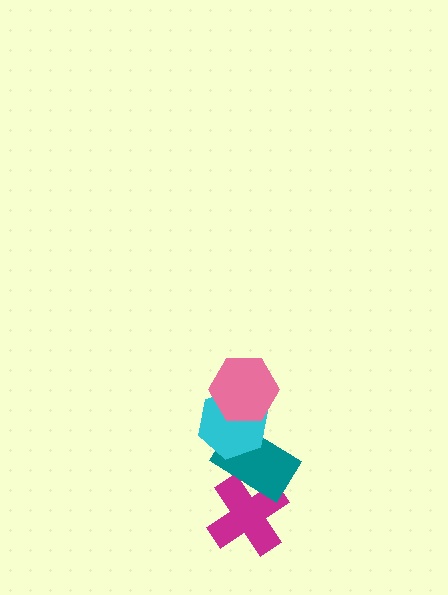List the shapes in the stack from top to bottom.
From top to bottom: the pink hexagon, the cyan hexagon, the teal rectangle, the magenta cross.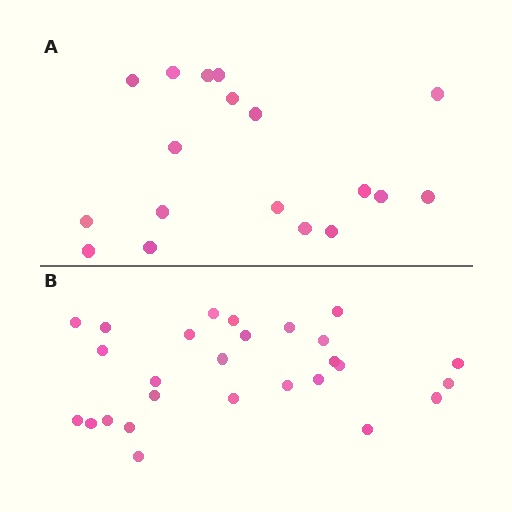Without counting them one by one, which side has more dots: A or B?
Region B (the bottom region) has more dots.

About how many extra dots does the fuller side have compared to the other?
Region B has roughly 8 or so more dots than region A.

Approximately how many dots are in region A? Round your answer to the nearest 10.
About 20 dots. (The exact count is 18, which rounds to 20.)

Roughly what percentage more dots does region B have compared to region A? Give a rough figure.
About 50% more.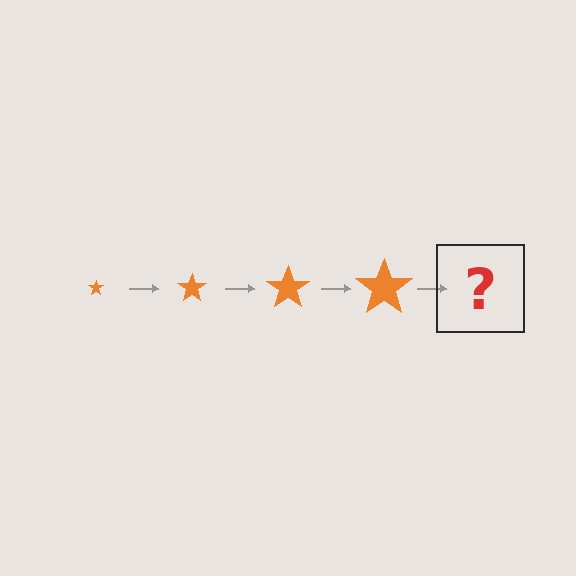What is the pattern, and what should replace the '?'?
The pattern is that the star gets progressively larger each step. The '?' should be an orange star, larger than the previous one.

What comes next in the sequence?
The next element should be an orange star, larger than the previous one.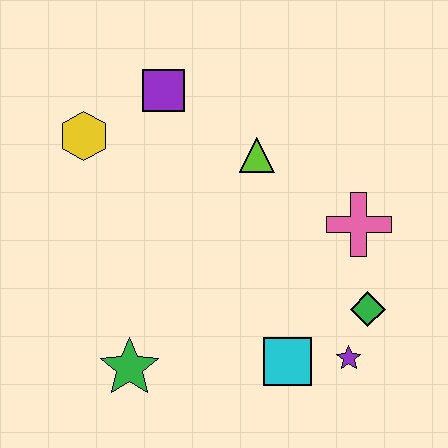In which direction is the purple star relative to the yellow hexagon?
The purple star is to the right of the yellow hexagon.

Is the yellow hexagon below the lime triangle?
No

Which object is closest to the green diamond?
The purple star is closest to the green diamond.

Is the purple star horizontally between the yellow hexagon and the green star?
No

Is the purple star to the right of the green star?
Yes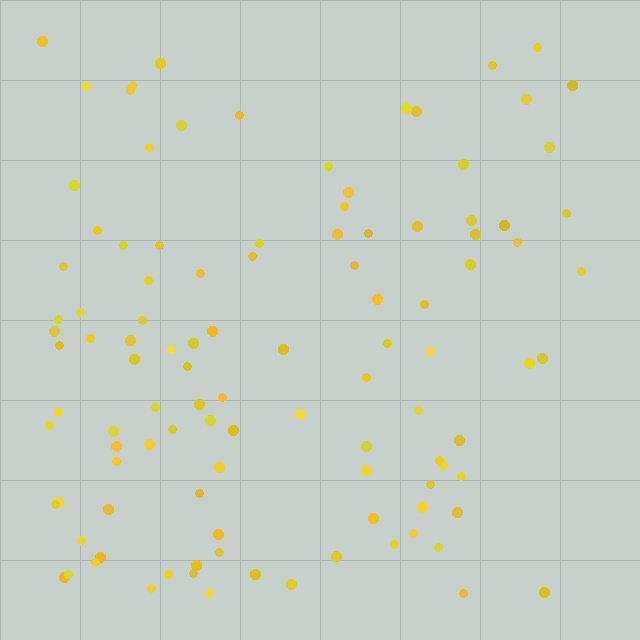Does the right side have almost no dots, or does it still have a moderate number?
Still a moderate number, just noticeably fewer than the left.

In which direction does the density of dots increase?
From right to left, with the left side densest.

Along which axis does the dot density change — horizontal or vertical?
Horizontal.